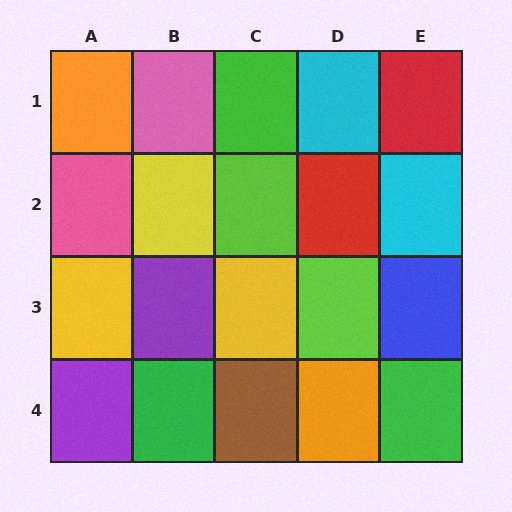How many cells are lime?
2 cells are lime.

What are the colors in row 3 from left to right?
Yellow, purple, yellow, lime, blue.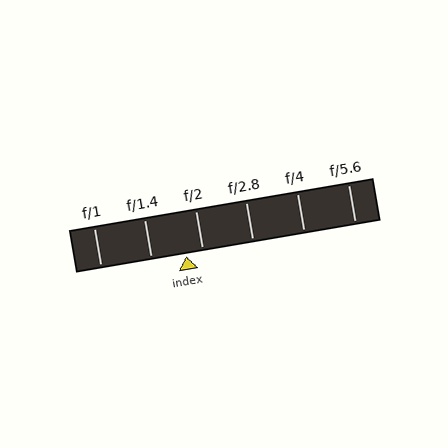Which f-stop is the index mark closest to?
The index mark is closest to f/2.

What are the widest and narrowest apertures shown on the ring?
The widest aperture shown is f/1 and the narrowest is f/5.6.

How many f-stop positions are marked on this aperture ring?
There are 6 f-stop positions marked.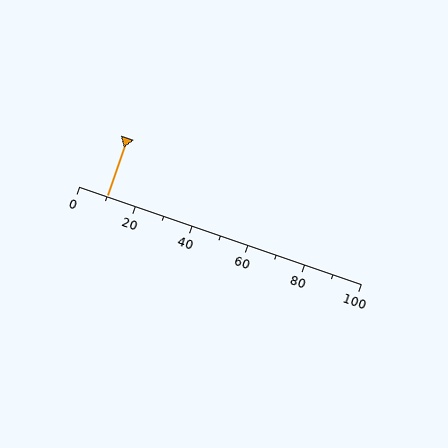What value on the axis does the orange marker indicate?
The marker indicates approximately 10.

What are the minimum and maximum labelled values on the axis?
The axis runs from 0 to 100.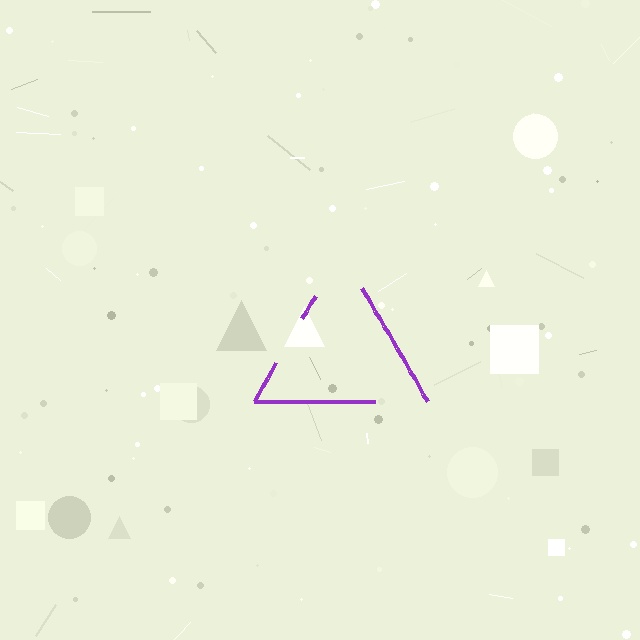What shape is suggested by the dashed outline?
The dashed outline suggests a triangle.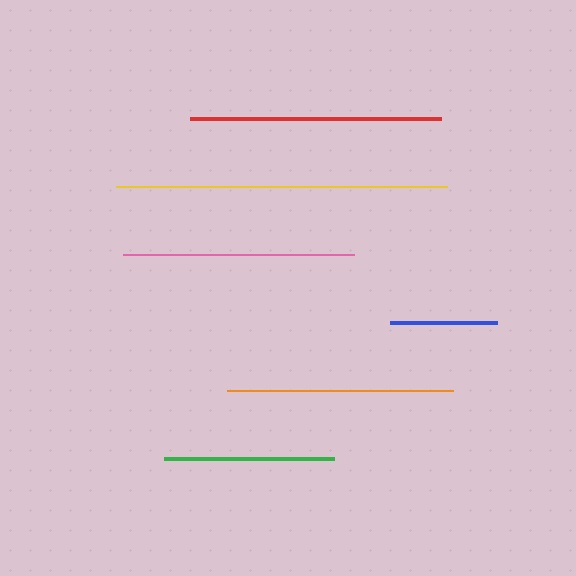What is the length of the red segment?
The red segment is approximately 251 pixels long.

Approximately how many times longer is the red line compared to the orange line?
The red line is approximately 1.1 times the length of the orange line.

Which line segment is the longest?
The yellow line is the longest at approximately 331 pixels.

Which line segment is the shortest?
The blue line is the shortest at approximately 107 pixels.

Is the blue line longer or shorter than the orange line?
The orange line is longer than the blue line.